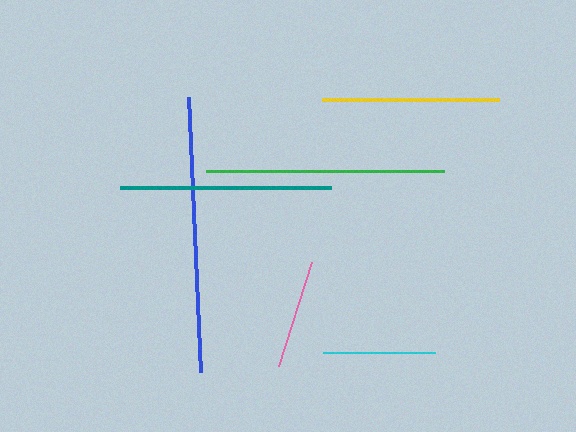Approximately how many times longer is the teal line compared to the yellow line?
The teal line is approximately 1.2 times the length of the yellow line.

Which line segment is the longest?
The blue line is the longest at approximately 275 pixels.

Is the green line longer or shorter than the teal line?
The green line is longer than the teal line.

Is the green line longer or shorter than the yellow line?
The green line is longer than the yellow line.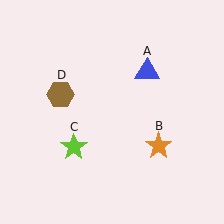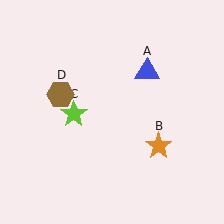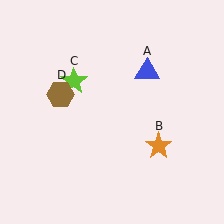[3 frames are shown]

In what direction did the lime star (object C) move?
The lime star (object C) moved up.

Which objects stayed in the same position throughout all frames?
Blue triangle (object A) and orange star (object B) and brown hexagon (object D) remained stationary.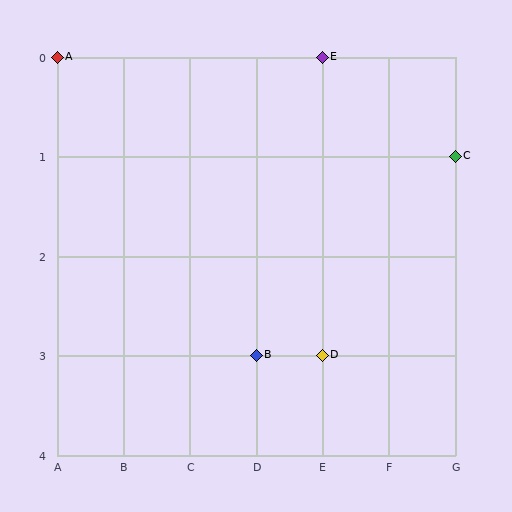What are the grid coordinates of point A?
Point A is at grid coordinates (A, 0).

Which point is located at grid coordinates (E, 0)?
Point E is at (E, 0).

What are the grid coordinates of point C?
Point C is at grid coordinates (G, 1).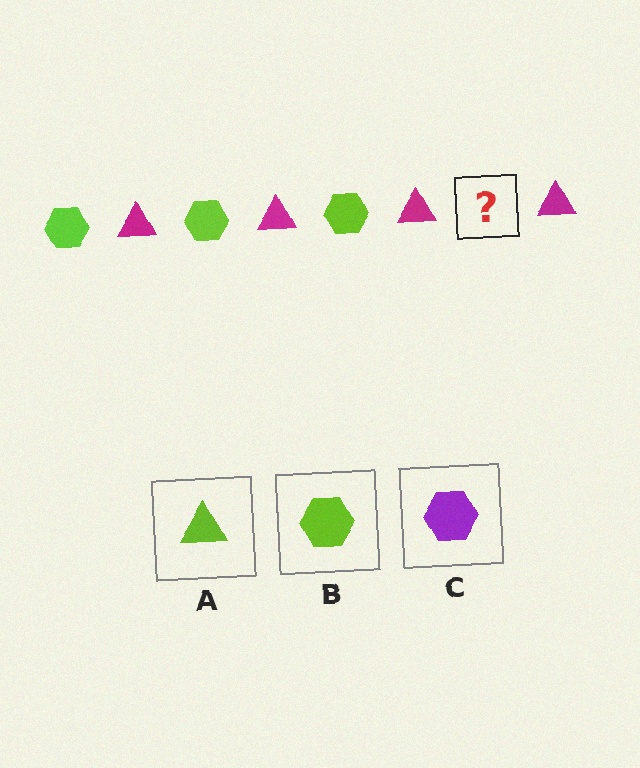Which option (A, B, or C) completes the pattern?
B.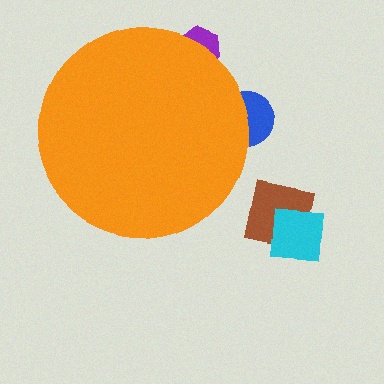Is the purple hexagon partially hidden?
Yes, the purple hexagon is partially hidden behind the orange circle.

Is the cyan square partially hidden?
No, the cyan square is fully visible.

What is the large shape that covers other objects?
An orange circle.